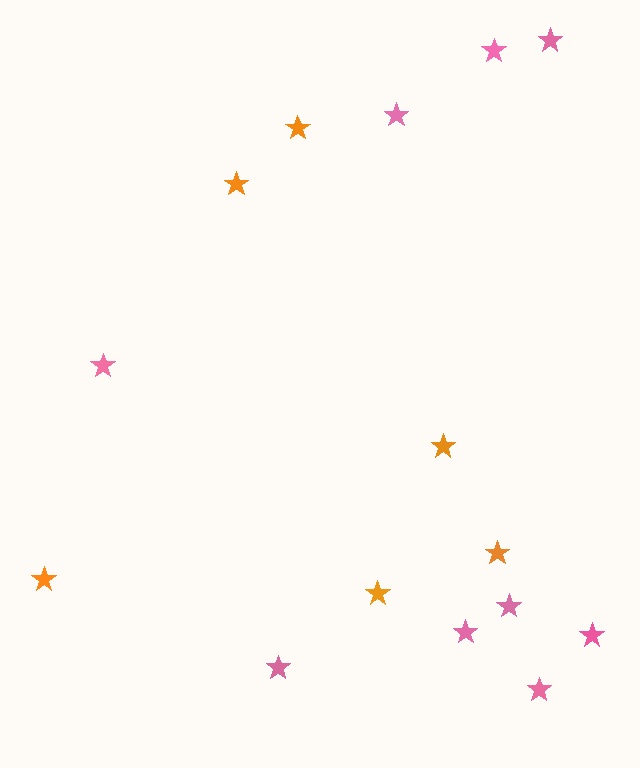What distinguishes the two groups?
There are 2 groups: one group of pink stars (9) and one group of orange stars (6).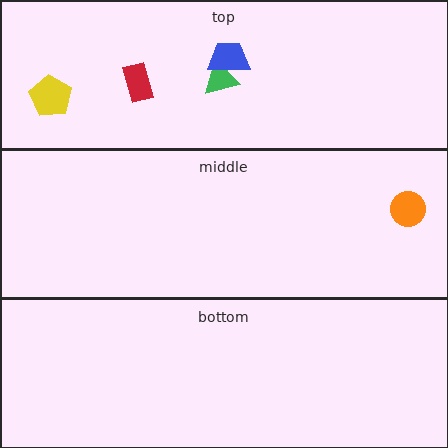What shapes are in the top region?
The yellow pentagon, the green triangle, the blue trapezoid, the red rectangle.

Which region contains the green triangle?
The top region.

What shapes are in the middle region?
The orange circle.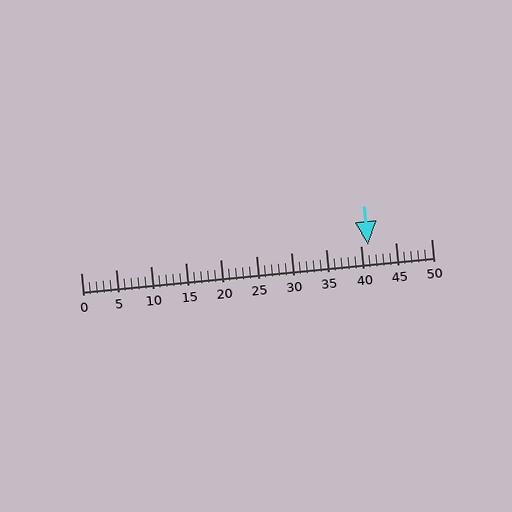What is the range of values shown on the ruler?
The ruler shows values from 0 to 50.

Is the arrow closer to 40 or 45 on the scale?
The arrow is closer to 40.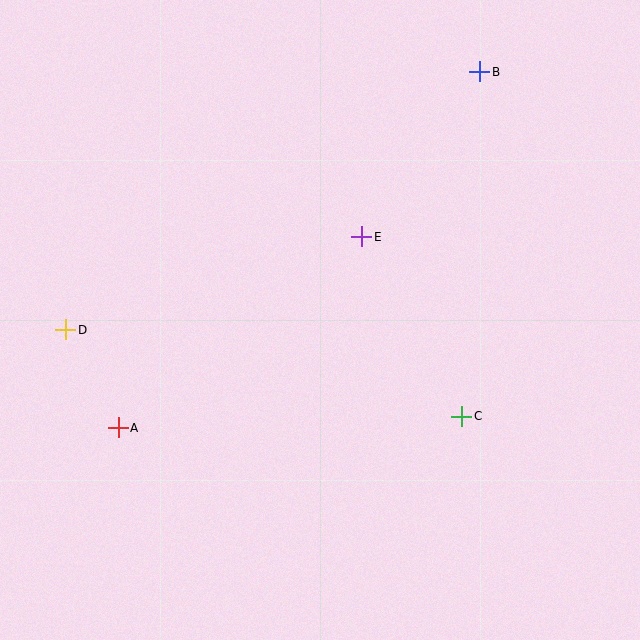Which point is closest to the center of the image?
Point E at (362, 237) is closest to the center.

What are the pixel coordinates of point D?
Point D is at (66, 330).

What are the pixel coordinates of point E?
Point E is at (362, 237).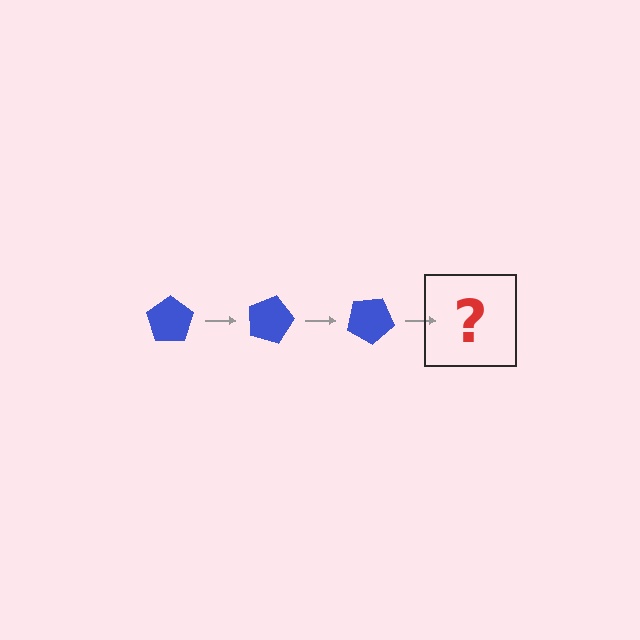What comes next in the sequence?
The next element should be a blue pentagon rotated 45 degrees.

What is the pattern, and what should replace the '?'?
The pattern is that the pentagon rotates 15 degrees each step. The '?' should be a blue pentagon rotated 45 degrees.